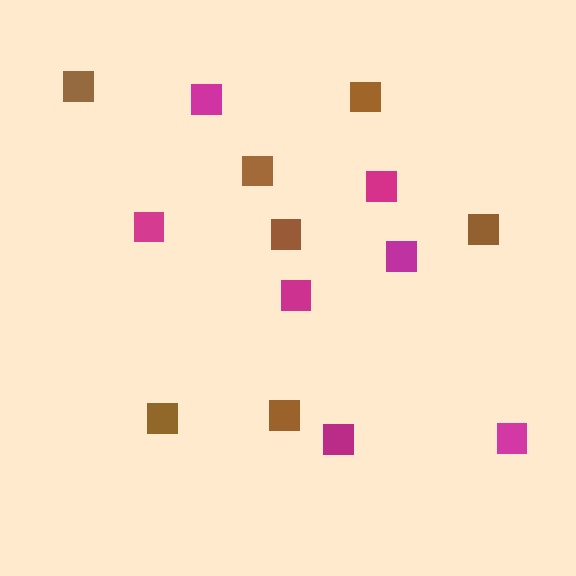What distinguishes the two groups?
There are 2 groups: one group of brown squares (7) and one group of magenta squares (7).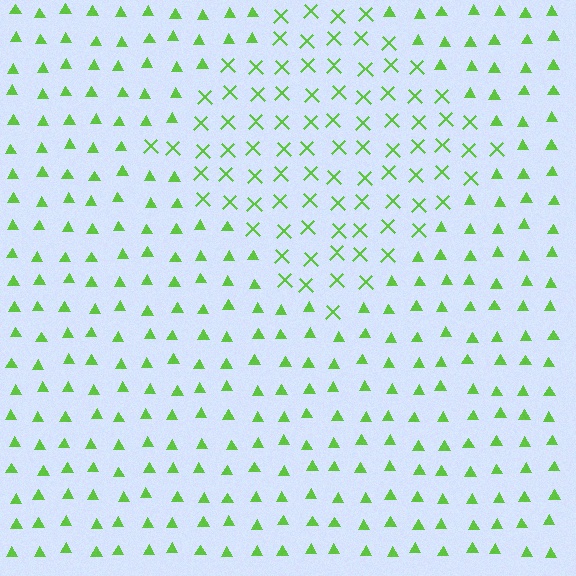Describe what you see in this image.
The image is filled with small lime elements arranged in a uniform grid. A diamond-shaped region contains X marks, while the surrounding area contains triangles. The boundary is defined purely by the change in element shape.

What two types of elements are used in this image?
The image uses X marks inside the diamond region and triangles outside it.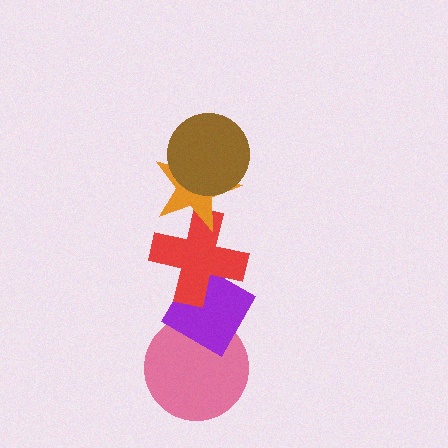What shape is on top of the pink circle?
The purple diamond is on top of the pink circle.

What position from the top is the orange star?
The orange star is 2nd from the top.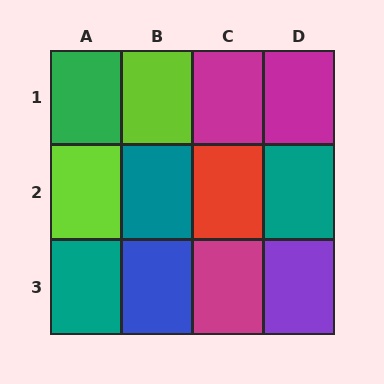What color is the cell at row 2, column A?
Lime.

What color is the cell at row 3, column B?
Blue.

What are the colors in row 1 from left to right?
Green, lime, magenta, magenta.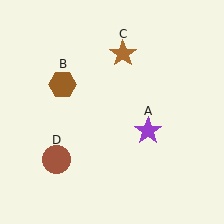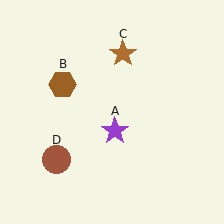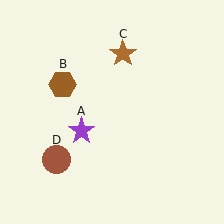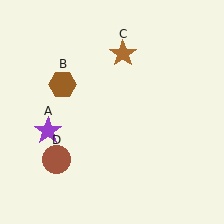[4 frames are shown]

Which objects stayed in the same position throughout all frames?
Brown hexagon (object B) and brown star (object C) and brown circle (object D) remained stationary.